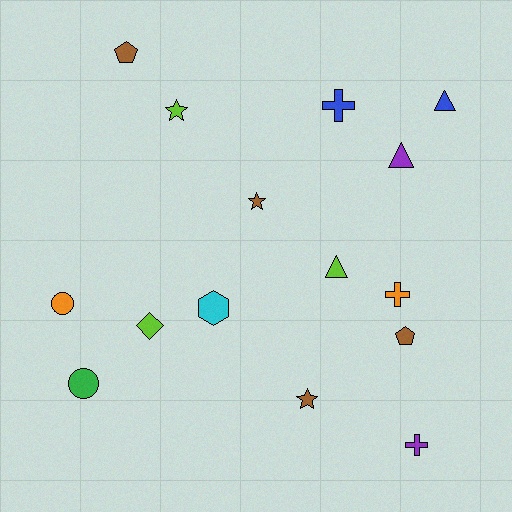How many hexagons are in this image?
There is 1 hexagon.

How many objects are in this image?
There are 15 objects.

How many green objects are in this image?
There is 1 green object.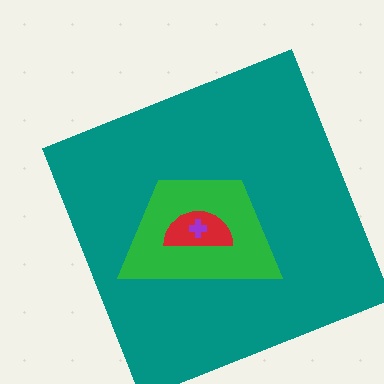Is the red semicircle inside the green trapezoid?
Yes.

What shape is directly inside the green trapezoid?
The red semicircle.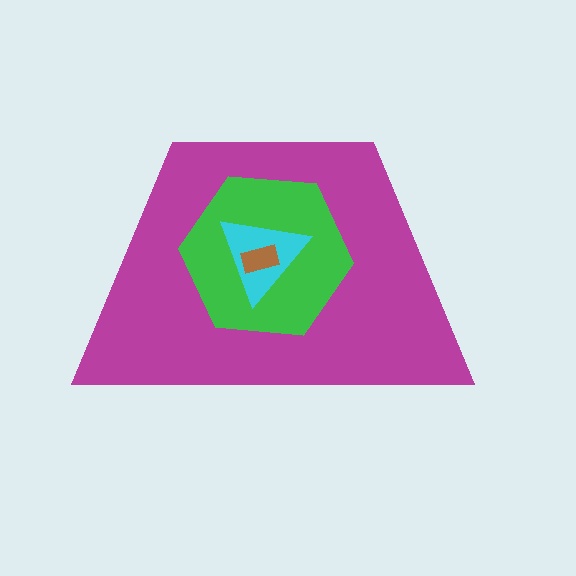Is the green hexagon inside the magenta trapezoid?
Yes.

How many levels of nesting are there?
4.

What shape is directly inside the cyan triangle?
The brown rectangle.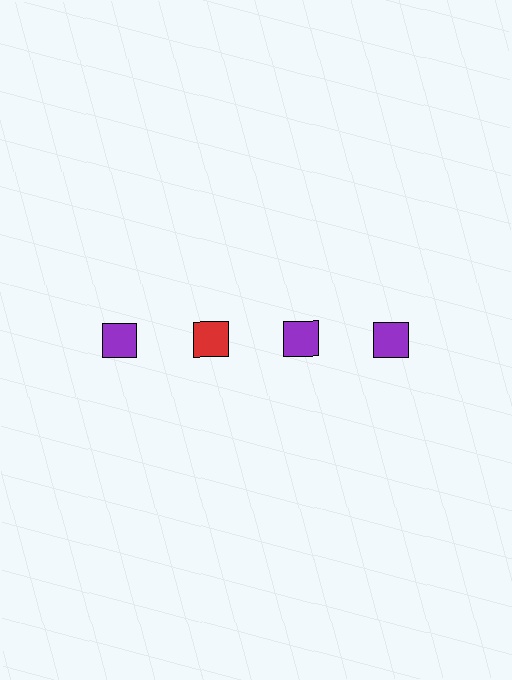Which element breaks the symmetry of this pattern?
The red square in the top row, second from left column breaks the symmetry. All other shapes are purple squares.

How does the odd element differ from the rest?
It has a different color: red instead of purple.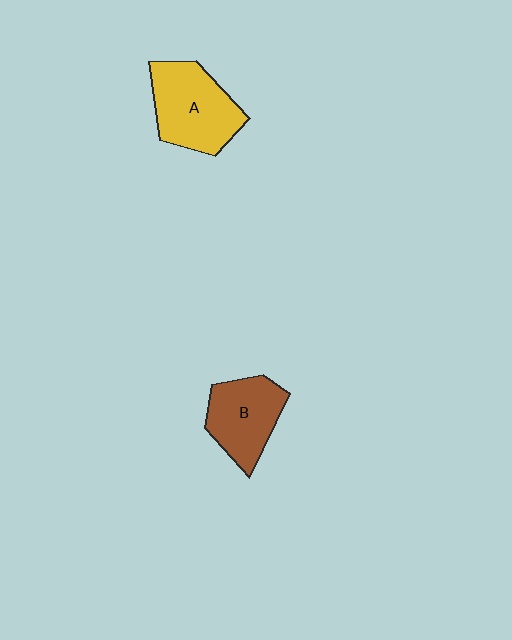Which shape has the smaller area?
Shape B (brown).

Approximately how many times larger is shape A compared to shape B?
Approximately 1.2 times.